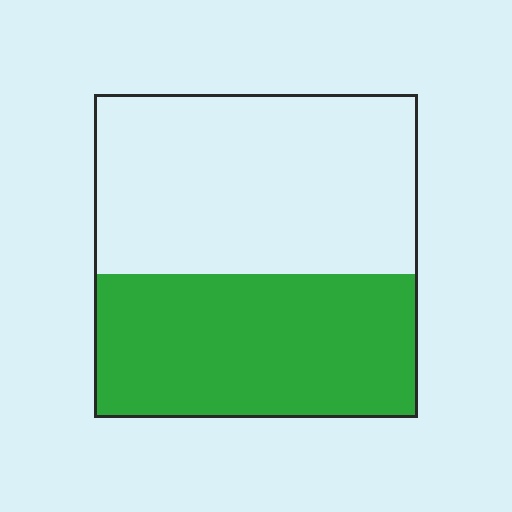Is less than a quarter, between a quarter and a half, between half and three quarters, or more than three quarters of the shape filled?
Between a quarter and a half.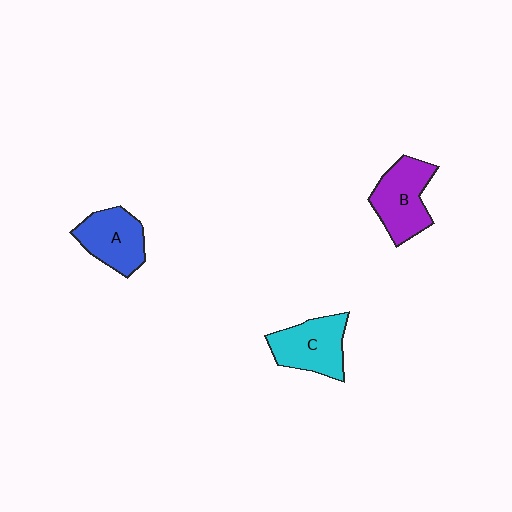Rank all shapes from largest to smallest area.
From largest to smallest: B (purple), C (cyan), A (blue).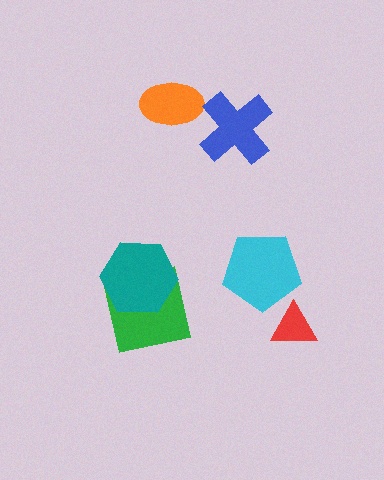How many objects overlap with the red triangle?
0 objects overlap with the red triangle.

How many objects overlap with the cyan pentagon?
0 objects overlap with the cyan pentagon.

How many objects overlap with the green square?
1 object overlaps with the green square.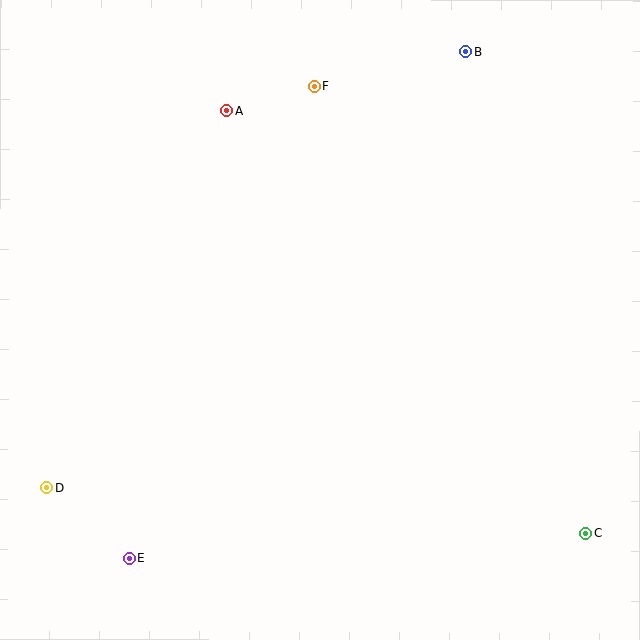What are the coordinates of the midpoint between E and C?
The midpoint between E and C is at (357, 546).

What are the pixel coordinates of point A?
Point A is at (227, 110).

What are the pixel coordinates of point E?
Point E is at (129, 558).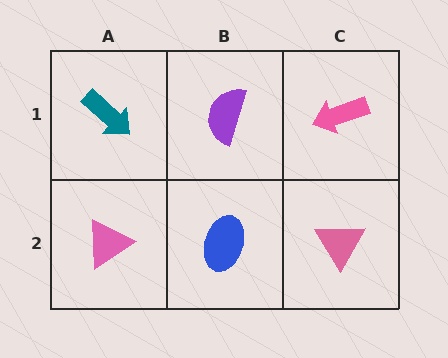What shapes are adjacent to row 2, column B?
A purple semicircle (row 1, column B), a pink triangle (row 2, column A), a pink triangle (row 2, column C).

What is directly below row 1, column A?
A pink triangle.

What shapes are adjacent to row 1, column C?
A pink triangle (row 2, column C), a purple semicircle (row 1, column B).